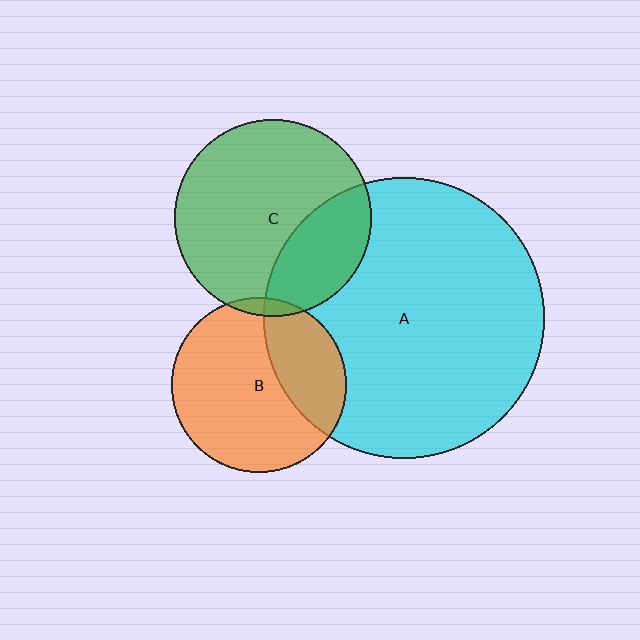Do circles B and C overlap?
Yes.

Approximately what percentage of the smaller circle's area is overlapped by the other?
Approximately 5%.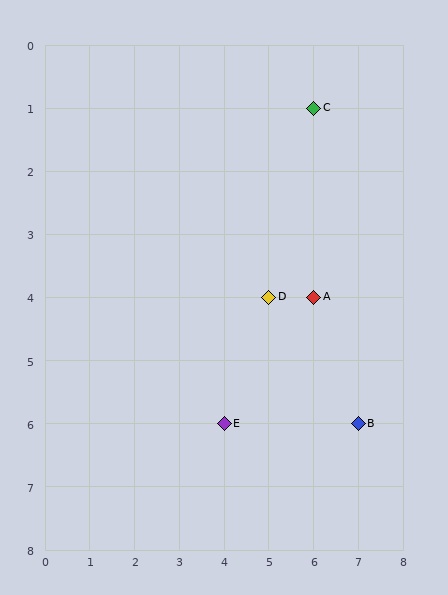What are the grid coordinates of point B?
Point B is at grid coordinates (7, 6).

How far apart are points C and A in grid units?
Points C and A are 3 rows apart.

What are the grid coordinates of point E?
Point E is at grid coordinates (4, 6).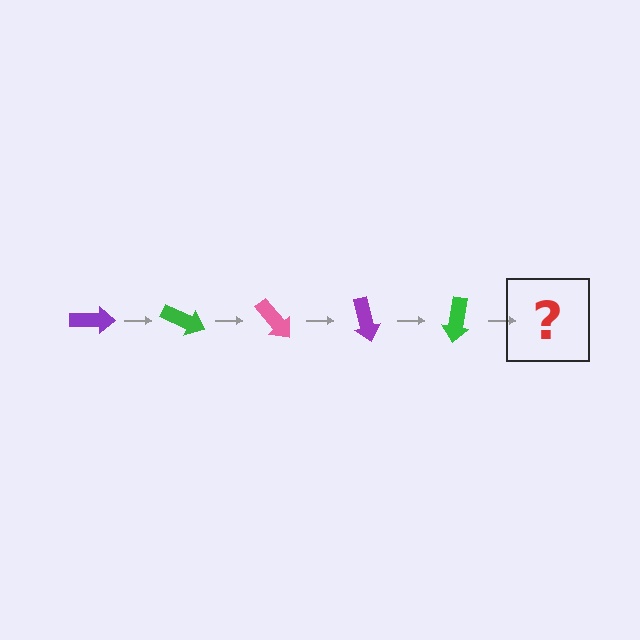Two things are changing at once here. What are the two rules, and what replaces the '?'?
The two rules are that it rotates 25 degrees each step and the color cycles through purple, green, and pink. The '?' should be a pink arrow, rotated 125 degrees from the start.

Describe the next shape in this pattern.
It should be a pink arrow, rotated 125 degrees from the start.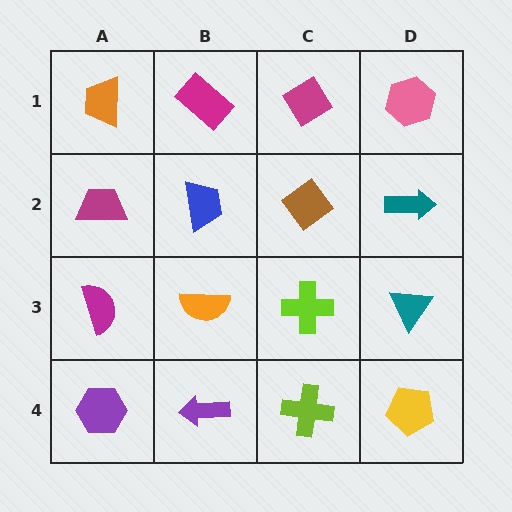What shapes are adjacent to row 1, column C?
A brown diamond (row 2, column C), a magenta rectangle (row 1, column B), a pink hexagon (row 1, column D).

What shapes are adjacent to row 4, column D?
A teal triangle (row 3, column D), a lime cross (row 4, column C).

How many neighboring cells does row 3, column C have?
4.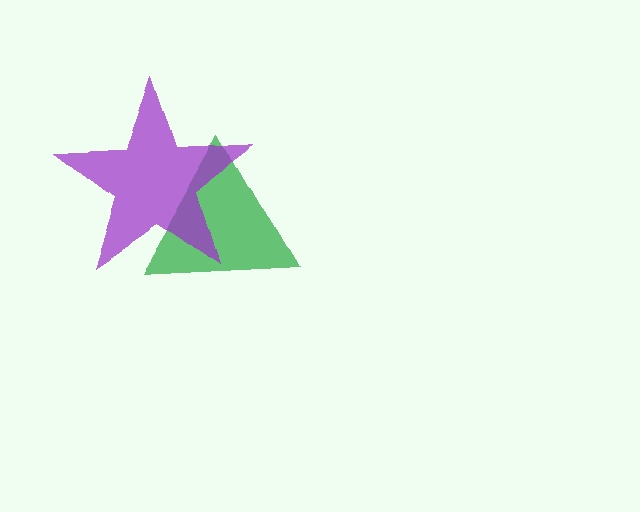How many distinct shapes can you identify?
There are 2 distinct shapes: a green triangle, a purple star.